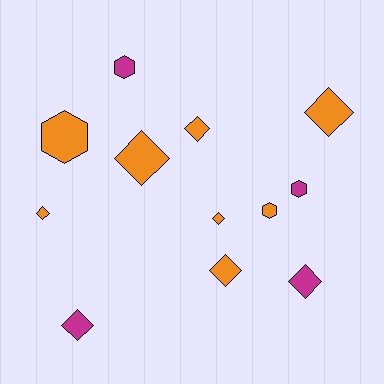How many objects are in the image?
There are 12 objects.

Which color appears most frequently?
Orange, with 8 objects.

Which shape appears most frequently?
Diamond, with 8 objects.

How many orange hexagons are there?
There are 2 orange hexagons.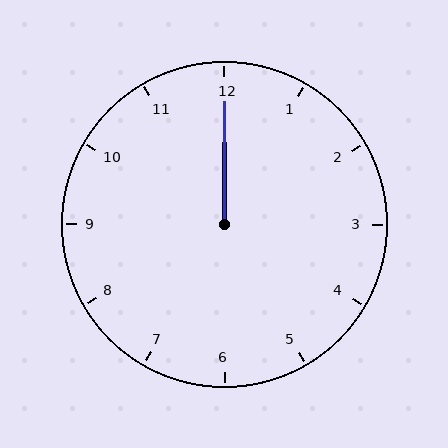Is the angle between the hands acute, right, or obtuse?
It is acute.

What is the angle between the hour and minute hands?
Approximately 0 degrees.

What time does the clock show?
12:00.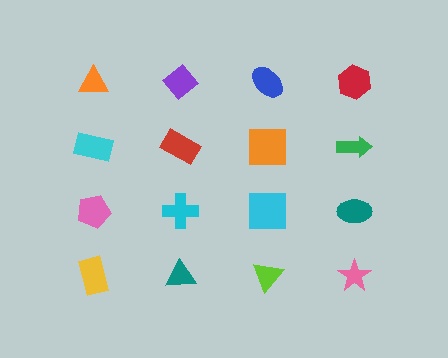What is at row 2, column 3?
An orange square.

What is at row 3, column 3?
A cyan square.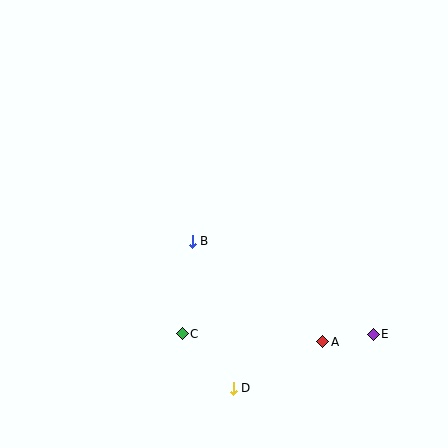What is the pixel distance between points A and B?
The distance between A and B is 165 pixels.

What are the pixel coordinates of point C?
Point C is at (182, 334).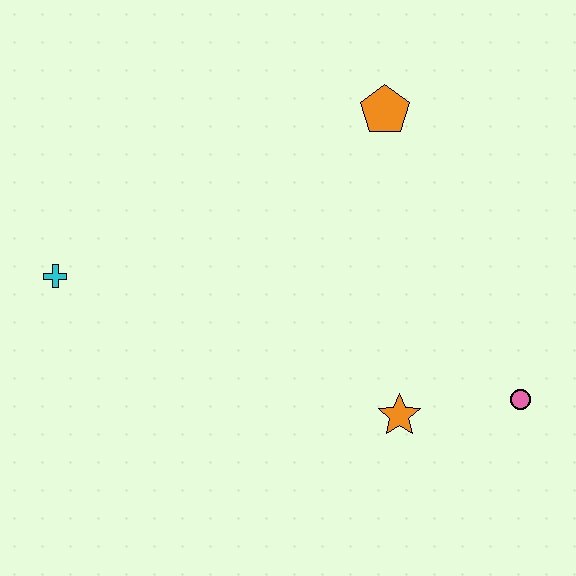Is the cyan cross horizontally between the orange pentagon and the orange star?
No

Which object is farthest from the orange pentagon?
The cyan cross is farthest from the orange pentagon.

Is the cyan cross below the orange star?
No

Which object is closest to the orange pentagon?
The orange star is closest to the orange pentagon.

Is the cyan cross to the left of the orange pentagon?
Yes